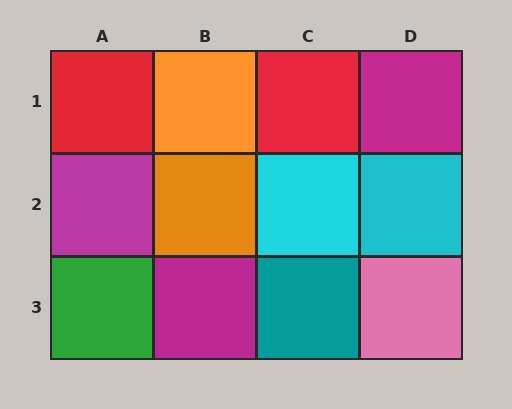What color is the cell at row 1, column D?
Magenta.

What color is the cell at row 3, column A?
Green.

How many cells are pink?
1 cell is pink.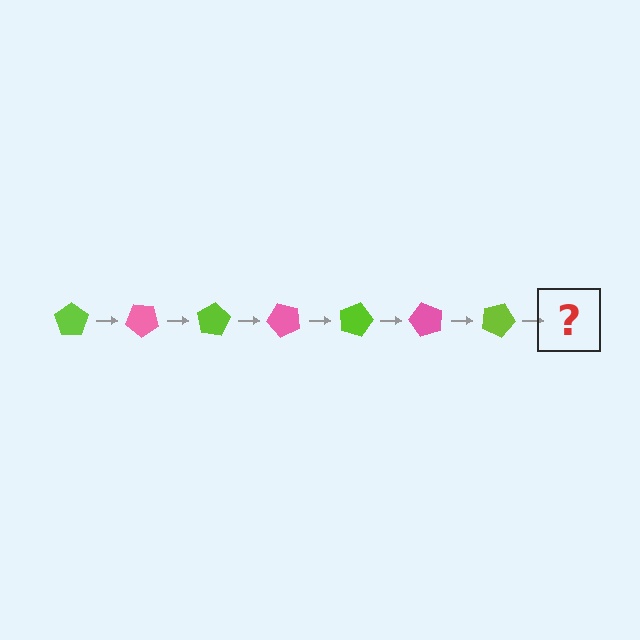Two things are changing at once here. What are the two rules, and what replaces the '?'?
The two rules are that it rotates 40 degrees each step and the color cycles through lime and pink. The '?' should be a pink pentagon, rotated 280 degrees from the start.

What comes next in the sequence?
The next element should be a pink pentagon, rotated 280 degrees from the start.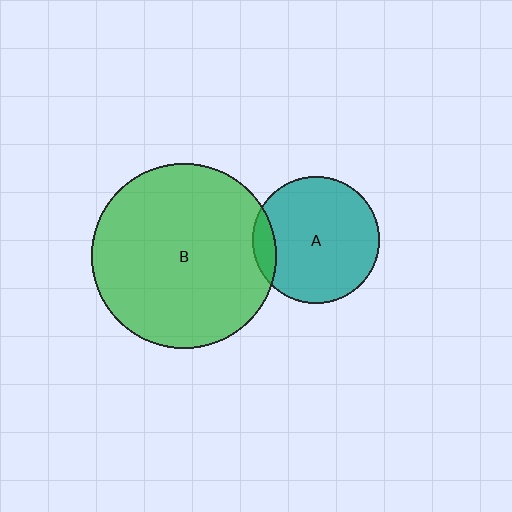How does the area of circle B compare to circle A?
Approximately 2.1 times.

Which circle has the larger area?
Circle B (green).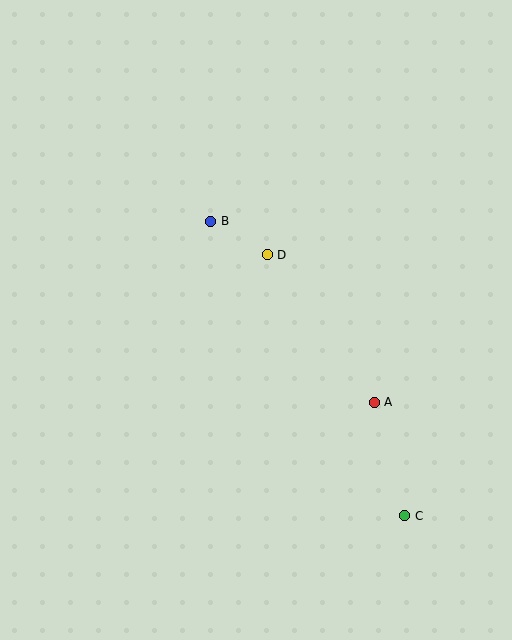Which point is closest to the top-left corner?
Point B is closest to the top-left corner.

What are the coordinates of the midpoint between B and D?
The midpoint between B and D is at (239, 238).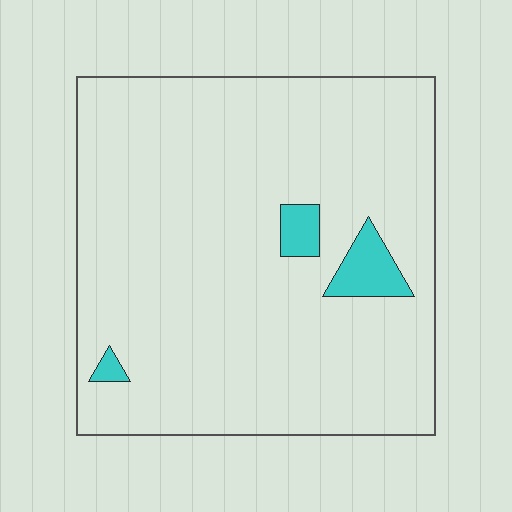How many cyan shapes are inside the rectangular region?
3.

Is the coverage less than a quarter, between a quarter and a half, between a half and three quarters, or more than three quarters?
Less than a quarter.